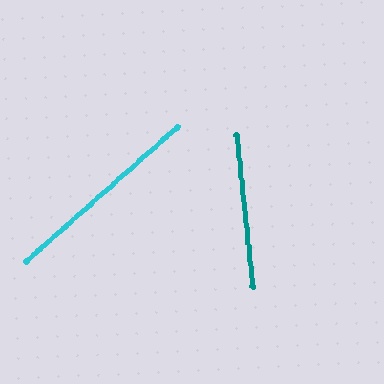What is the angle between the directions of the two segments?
Approximately 55 degrees.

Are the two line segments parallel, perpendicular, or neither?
Neither parallel nor perpendicular — they differ by about 55°.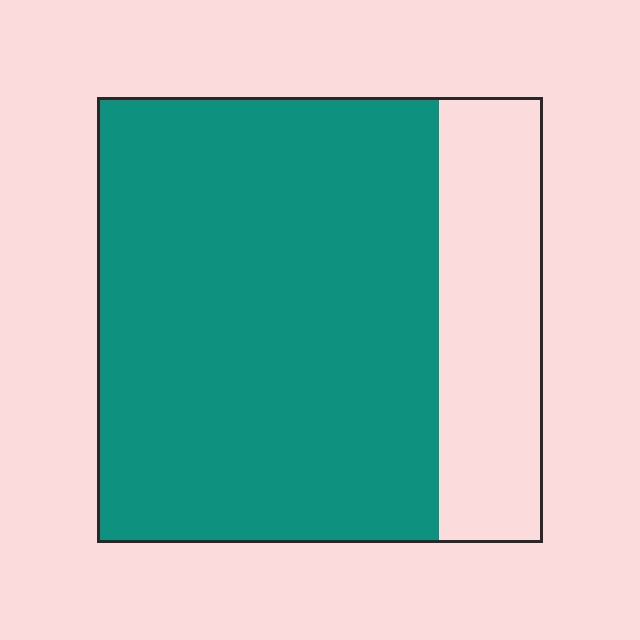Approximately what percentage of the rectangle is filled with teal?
Approximately 75%.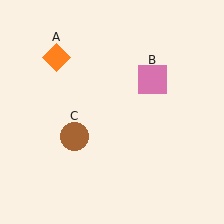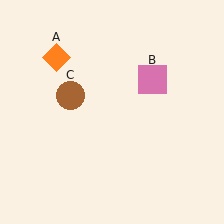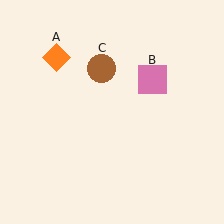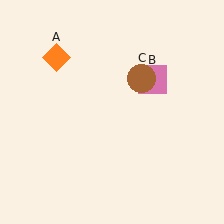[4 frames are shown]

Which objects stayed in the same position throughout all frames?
Orange diamond (object A) and pink square (object B) remained stationary.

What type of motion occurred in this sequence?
The brown circle (object C) rotated clockwise around the center of the scene.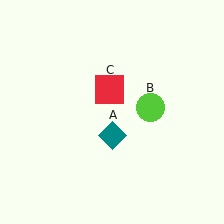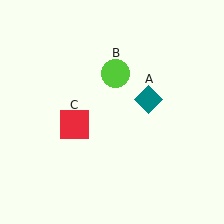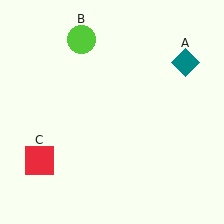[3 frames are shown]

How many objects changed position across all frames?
3 objects changed position: teal diamond (object A), lime circle (object B), red square (object C).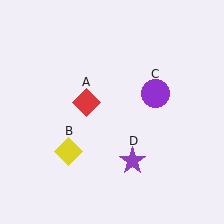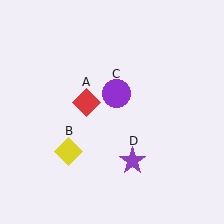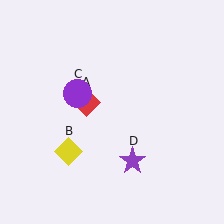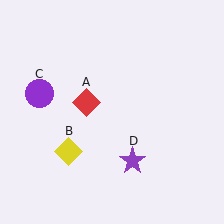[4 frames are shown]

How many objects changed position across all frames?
1 object changed position: purple circle (object C).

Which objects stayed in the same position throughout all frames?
Red diamond (object A) and yellow diamond (object B) and purple star (object D) remained stationary.